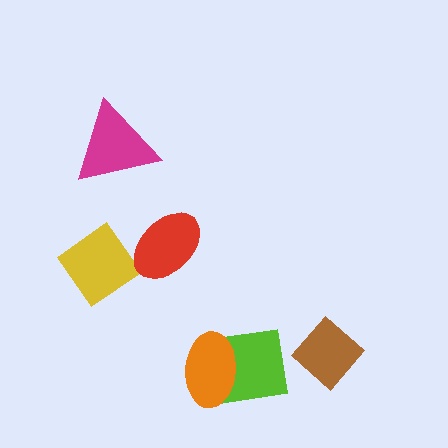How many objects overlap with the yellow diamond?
1 object overlaps with the yellow diamond.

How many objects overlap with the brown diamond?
0 objects overlap with the brown diamond.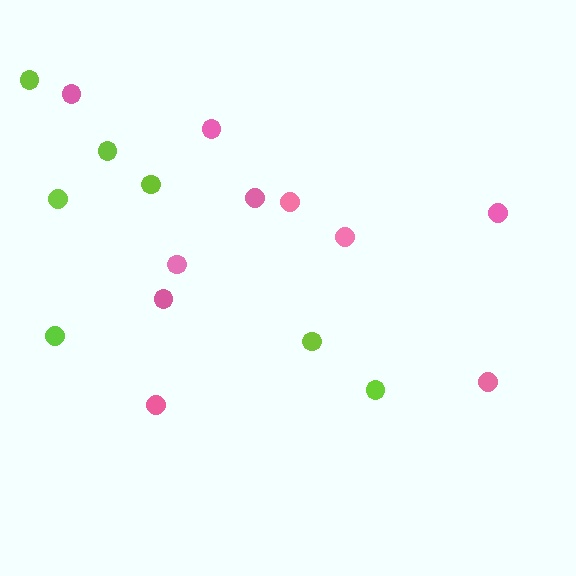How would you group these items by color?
There are 2 groups: one group of lime circles (7) and one group of pink circles (10).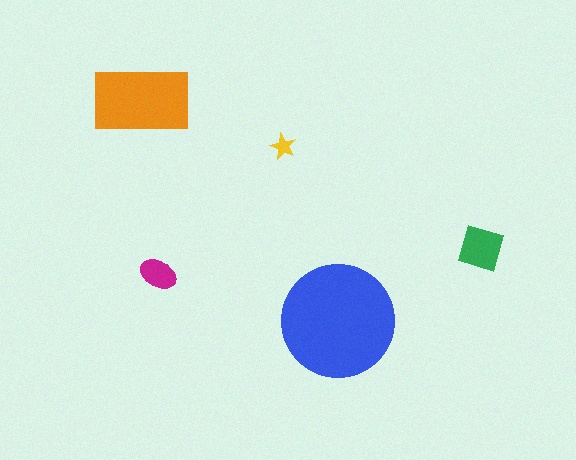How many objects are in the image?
There are 5 objects in the image.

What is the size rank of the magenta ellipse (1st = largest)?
4th.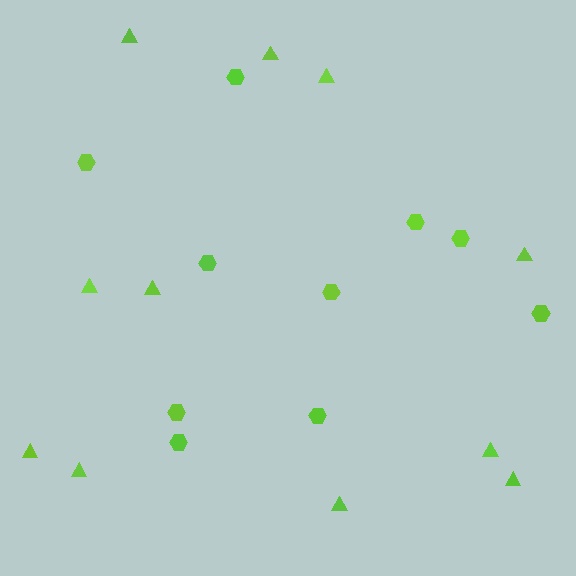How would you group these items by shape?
There are 2 groups: one group of triangles (11) and one group of hexagons (10).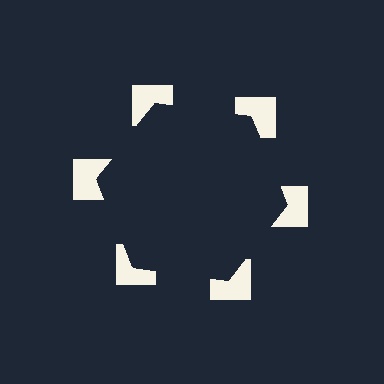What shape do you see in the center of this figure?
An illusory hexagon — its edges are inferred from the aligned wedge cuts in the notched squares, not physically drawn.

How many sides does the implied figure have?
6 sides.